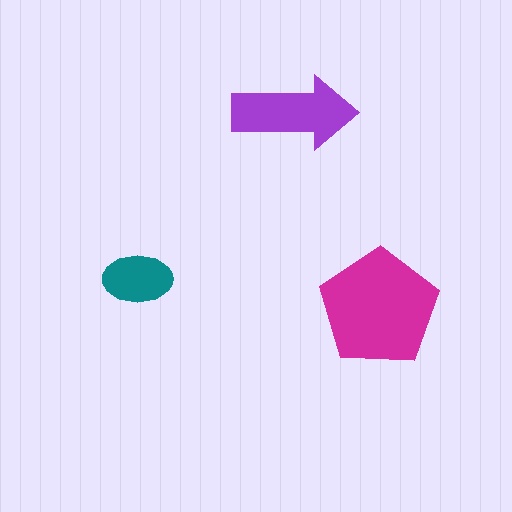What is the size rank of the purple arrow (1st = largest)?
2nd.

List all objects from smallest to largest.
The teal ellipse, the purple arrow, the magenta pentagon.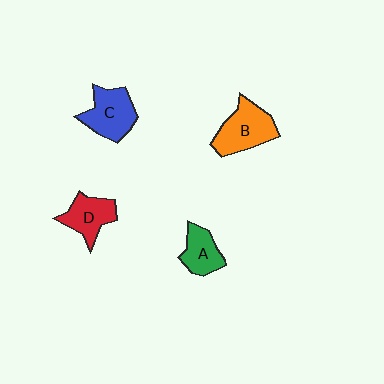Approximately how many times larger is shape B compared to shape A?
Approximately 1.5 times.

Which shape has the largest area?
Shape B (orange).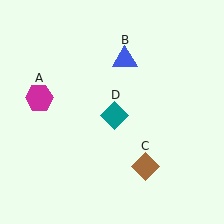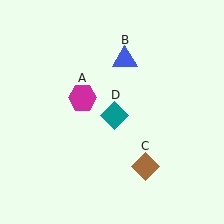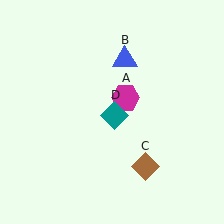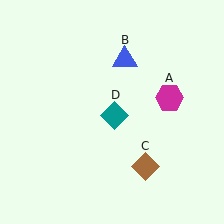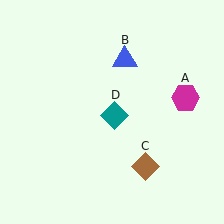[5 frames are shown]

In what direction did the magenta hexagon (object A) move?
The magenta hexagon (object A) moved right.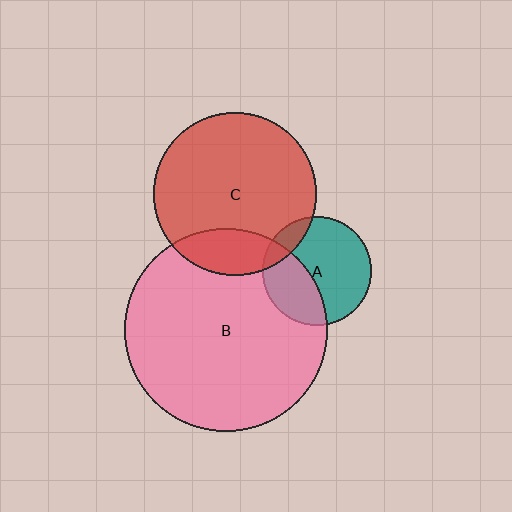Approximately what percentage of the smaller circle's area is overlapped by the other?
Approximately 15%.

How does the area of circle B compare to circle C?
Approximately 1.5 times.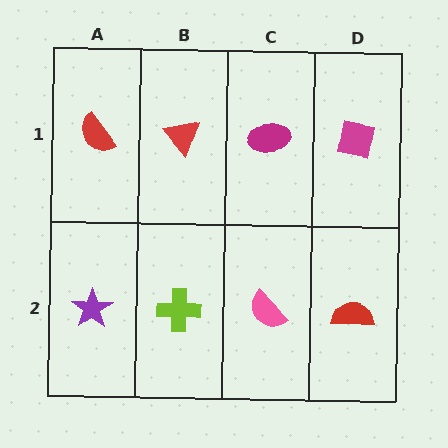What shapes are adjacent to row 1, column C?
A pink semicircle (row 2, column C), a red triangle (row 1, column B), a magenta square (row 1, column D).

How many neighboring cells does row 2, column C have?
3.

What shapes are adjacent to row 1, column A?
A purple star (row 2, column A), a red triangle (row 1, column B).